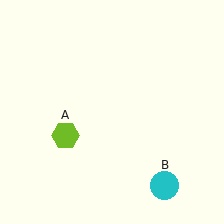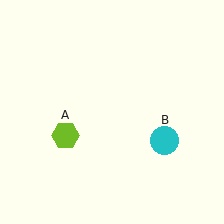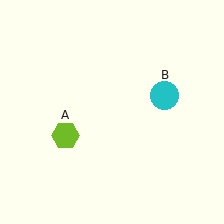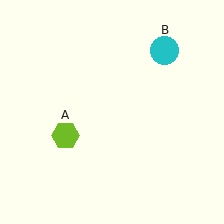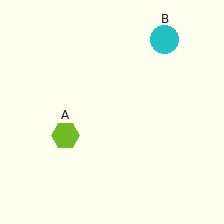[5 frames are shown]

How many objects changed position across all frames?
1 object changed position: cyan circle (object B).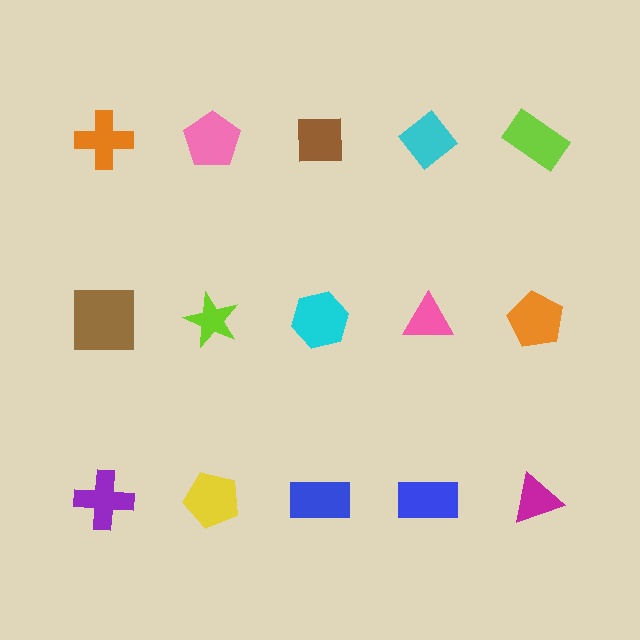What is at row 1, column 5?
A lime rectangle.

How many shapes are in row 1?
5 shapes.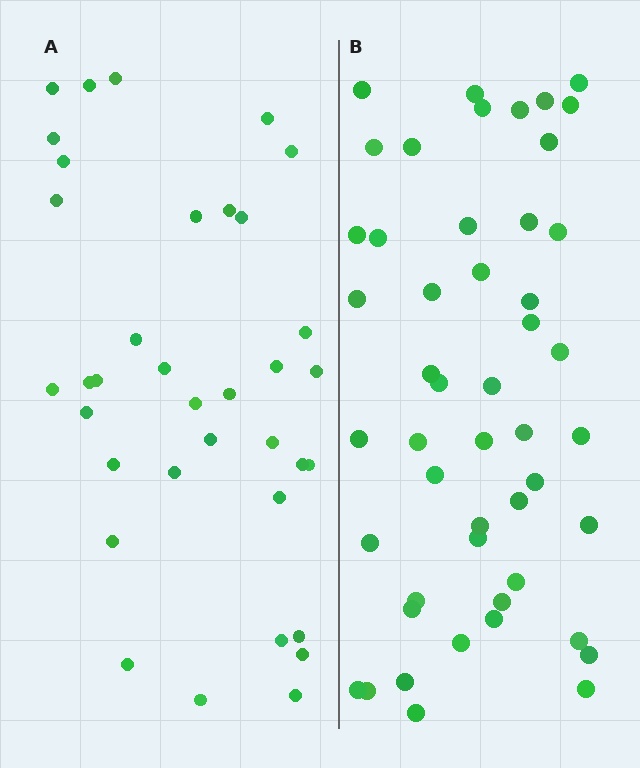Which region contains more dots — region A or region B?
Region B (the right region) has more dots.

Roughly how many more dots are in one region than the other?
Region B has approximately 15 more dots than region A.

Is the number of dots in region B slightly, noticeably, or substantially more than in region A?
Region B has noticeably more, but not dramatically so. The ratio is roughly 1.4 to 1.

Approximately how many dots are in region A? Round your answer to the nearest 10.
About 40 dots. (The exact count is 36, which rounds to 40.)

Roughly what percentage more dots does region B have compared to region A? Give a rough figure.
About 35% more.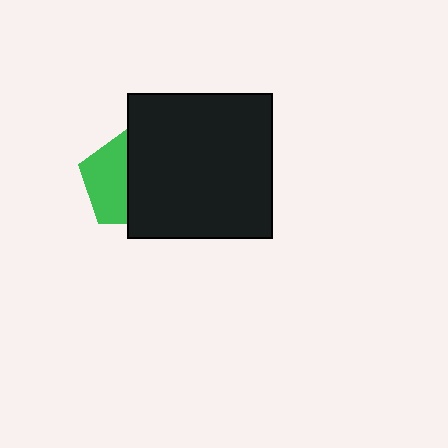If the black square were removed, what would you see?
You would see the complete green pentagon.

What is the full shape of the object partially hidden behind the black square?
The partially hidden object is a green pentagon.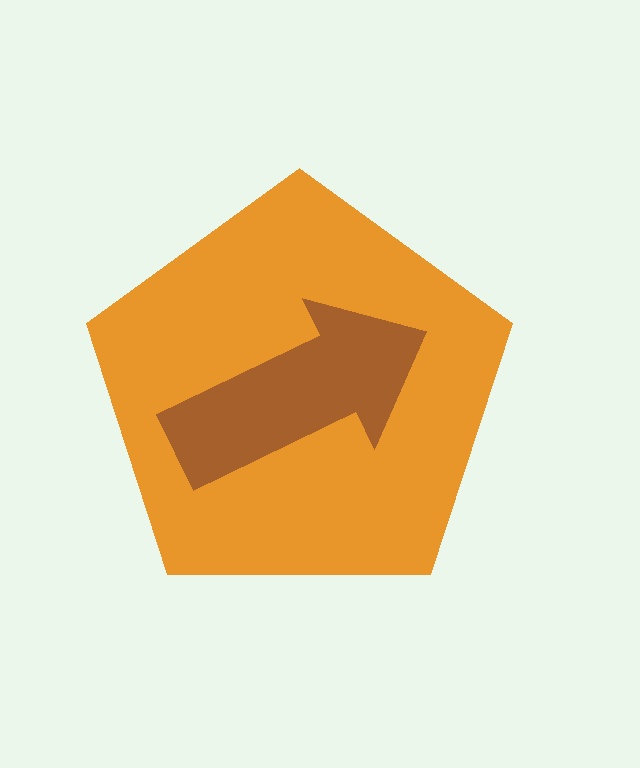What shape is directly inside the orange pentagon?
The brown arrow.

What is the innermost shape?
The brown arrow.